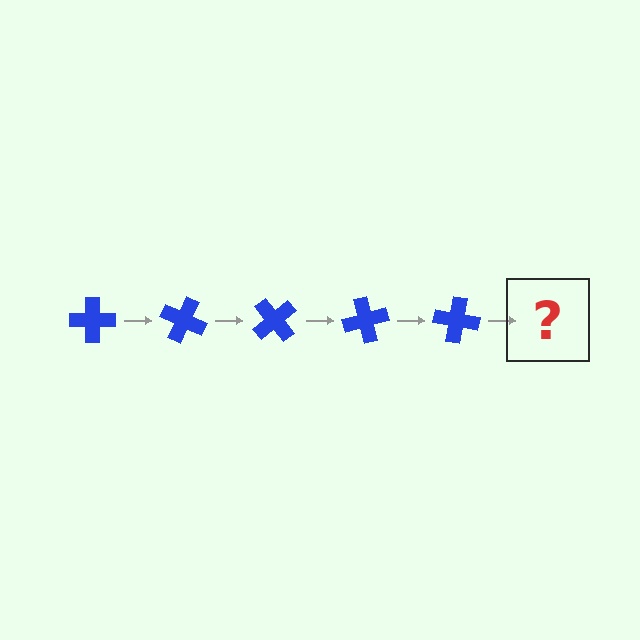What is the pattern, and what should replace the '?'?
The pattern is that the cross rotates 25 degrees each step. The '?' should be a blue cross rotated 125 degrees.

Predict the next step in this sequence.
The next step is a blue cross rotated 125 degrees.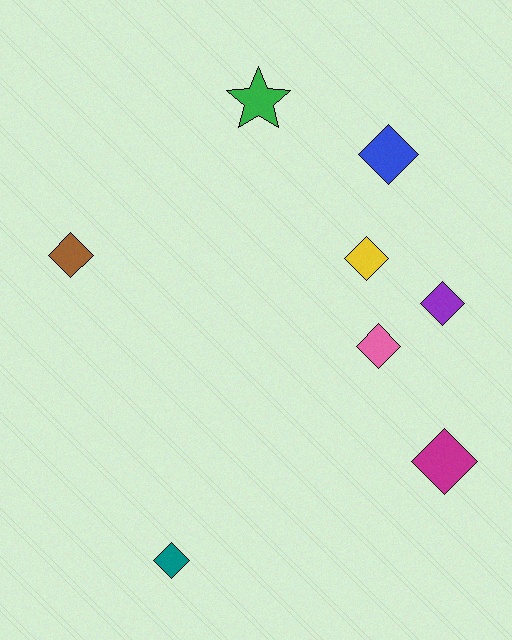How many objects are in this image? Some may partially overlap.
There are 8 objects.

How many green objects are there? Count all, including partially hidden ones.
There is 1 green object.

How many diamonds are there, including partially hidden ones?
There are 7 diamonds.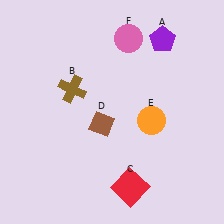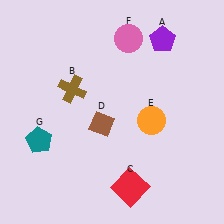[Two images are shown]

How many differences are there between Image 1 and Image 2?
There is 1 difference between the two images.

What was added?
A teal pentagon (G) was added in Image 2.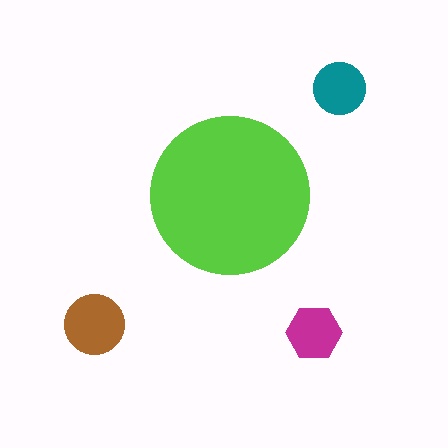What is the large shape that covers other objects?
A lime circle.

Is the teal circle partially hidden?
No, the teal circle is fully visible.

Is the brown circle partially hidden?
No, the brown circle is fully visible.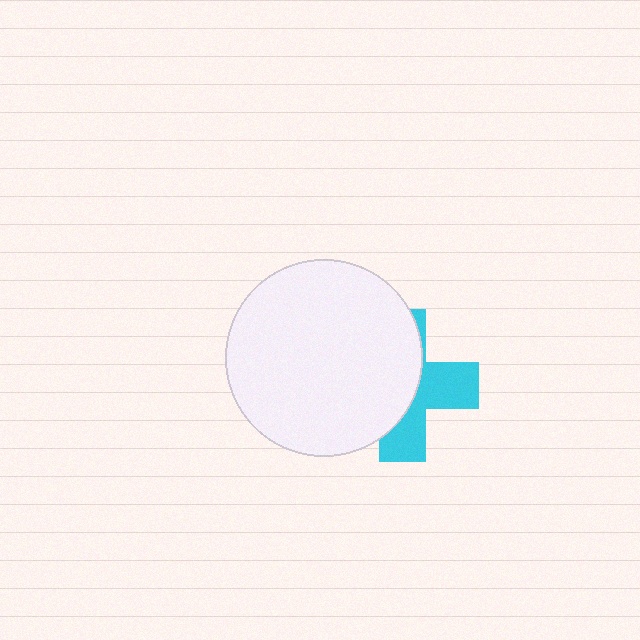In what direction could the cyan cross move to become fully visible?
The cyan cross could move right. That would shift it out from behind the white circle entirely.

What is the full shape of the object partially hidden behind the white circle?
The partially hidden object is a cyan cross.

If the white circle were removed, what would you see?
You would see the complete cyan cross.